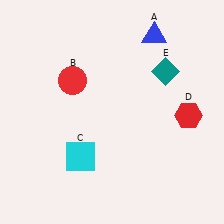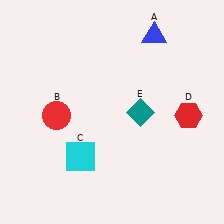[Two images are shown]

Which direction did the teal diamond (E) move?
The teal diamond (E) moved down.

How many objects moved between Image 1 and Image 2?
2 objects moved between the two images.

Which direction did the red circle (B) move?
The red circle (B) moved down.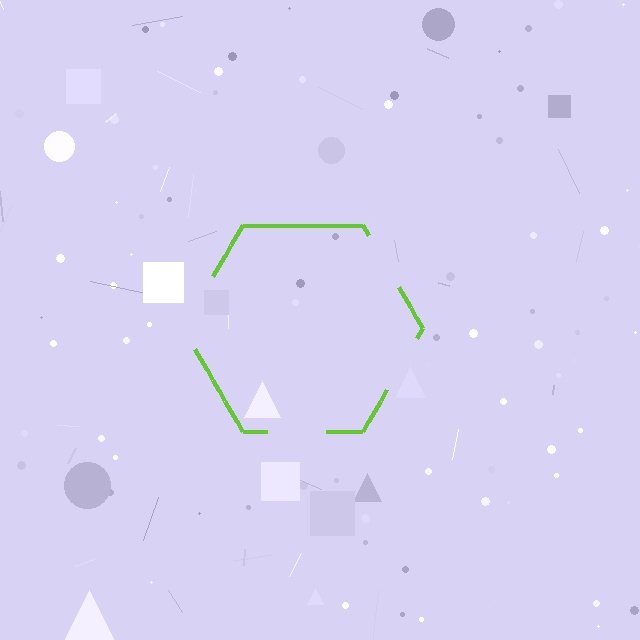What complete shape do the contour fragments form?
The contour fragments form a hexagon.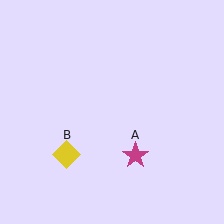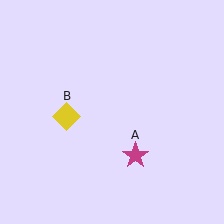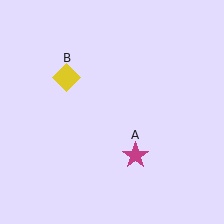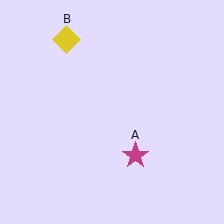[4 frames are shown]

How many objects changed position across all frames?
1 object changed position: yellow diamond (object B).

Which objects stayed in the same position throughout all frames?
Magenta star (object A) remained stationary.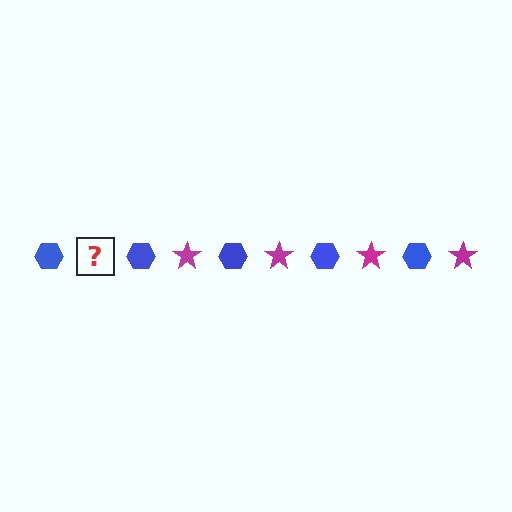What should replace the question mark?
The question mark should be replaced with a magenta star.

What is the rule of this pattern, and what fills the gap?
The rule is that the pattern alternates between blue hexagon and magenta star. The gap should be filled with a magenta star.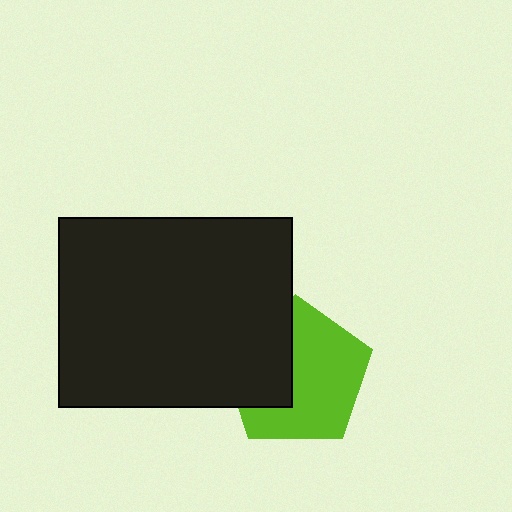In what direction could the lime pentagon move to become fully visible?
The lime pentagon could move right. That would shift it out from behind the black rectangle entirely.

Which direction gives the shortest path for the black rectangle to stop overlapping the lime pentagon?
Moving left gives the shortest separation.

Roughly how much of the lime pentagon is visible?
About half of it is visible (roughly 63%).